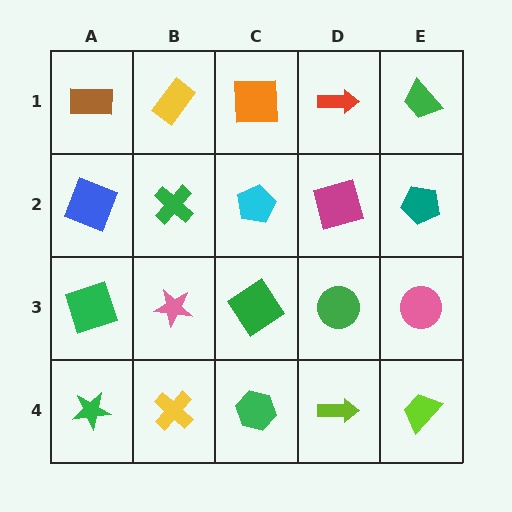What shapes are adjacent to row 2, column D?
A red arrow (row 1, column D), a green circle (row 3, column D), a cyan pentagon (row 2, column C), a teal pentagon (row 2, column E).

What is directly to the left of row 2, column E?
A magenta square.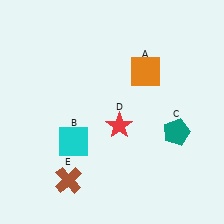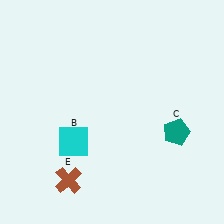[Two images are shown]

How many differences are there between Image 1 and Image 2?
There are 2 differences between the two images.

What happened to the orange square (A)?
The orange square (A) was removed in Image 2. It was in the top-right area of Image 1.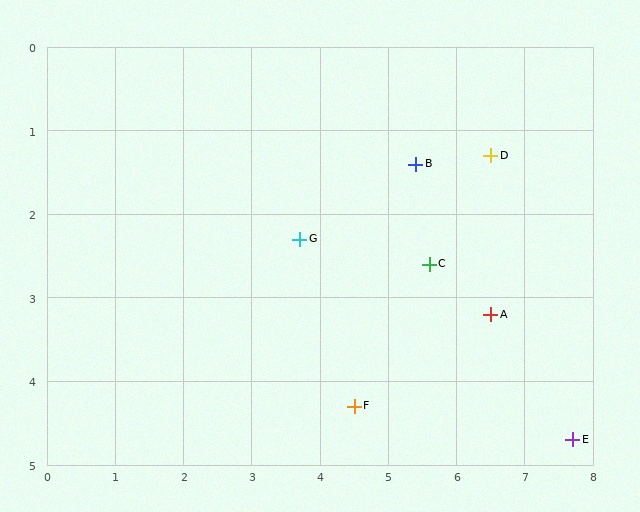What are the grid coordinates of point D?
Point D is at approximately (6.5, 1.3).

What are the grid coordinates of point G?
Point G is at approximately (3.7, 2.3).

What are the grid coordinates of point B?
Point B is at approximately (5.4, 1.4).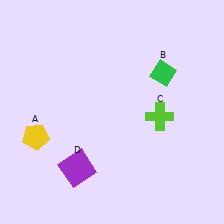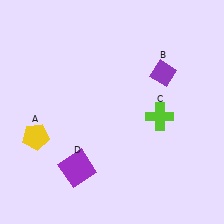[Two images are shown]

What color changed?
The diamond (B) changed from green in Image 1 to purple in Image 2.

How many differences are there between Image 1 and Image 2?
There is 1 difference between the two images.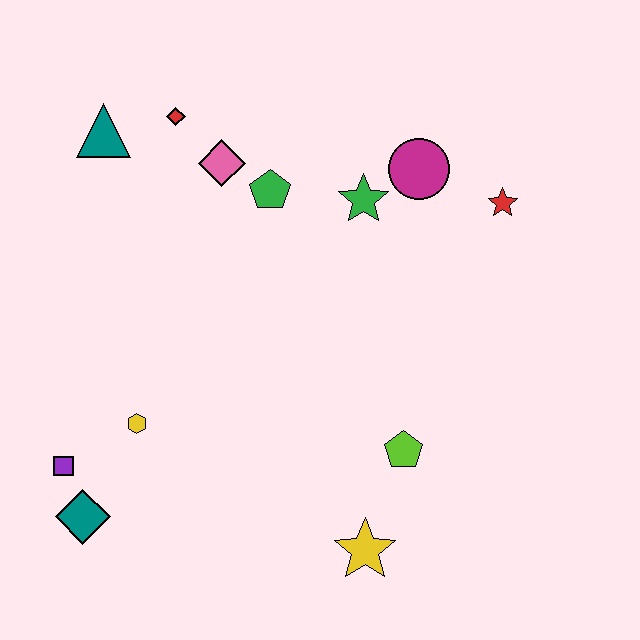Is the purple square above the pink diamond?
No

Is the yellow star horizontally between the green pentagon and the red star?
Yes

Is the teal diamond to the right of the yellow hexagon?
No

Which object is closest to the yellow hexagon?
The purple square is closest to the yellow hexagon.